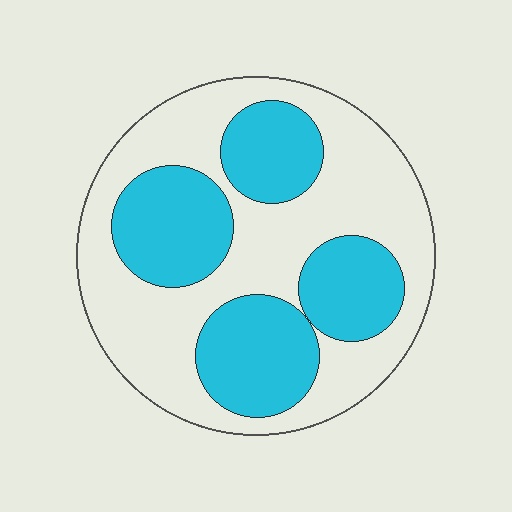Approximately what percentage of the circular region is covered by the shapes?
Approximately 40%.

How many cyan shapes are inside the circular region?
4.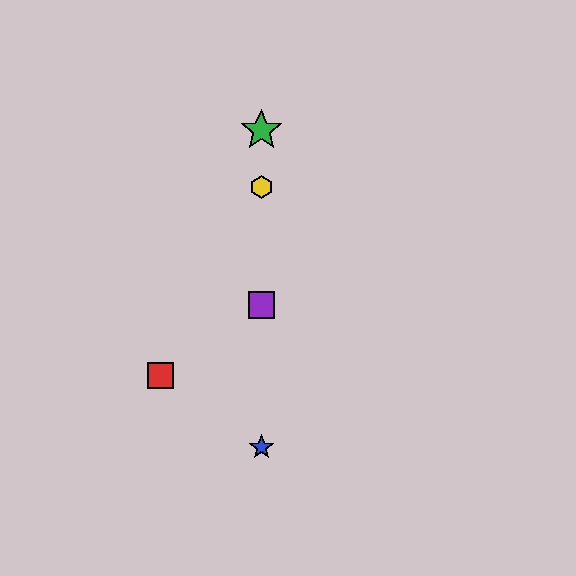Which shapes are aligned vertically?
The blue star, the green star, the yellow hexagon, the purple square are aligned vertically.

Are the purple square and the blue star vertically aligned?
Yes, both are at x≈261.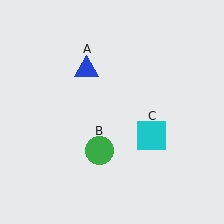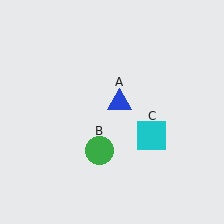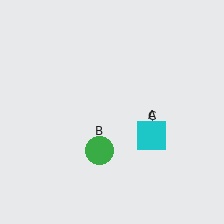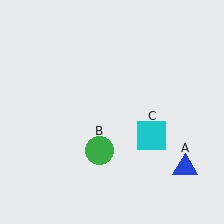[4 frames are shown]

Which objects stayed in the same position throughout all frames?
Green circle (object B) and cyan square (object C) remained stationary.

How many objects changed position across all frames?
1 object changed position: blue triangle (object A).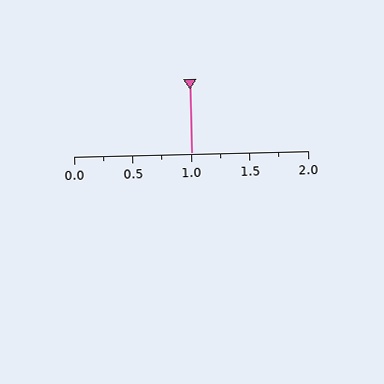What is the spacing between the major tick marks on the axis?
The major ticks are spaced 0.5 apart.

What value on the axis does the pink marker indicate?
The marker indicates approximately 1.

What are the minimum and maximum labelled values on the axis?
The axis runs from 0.0 to 2.0.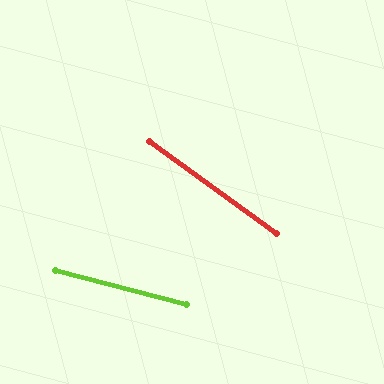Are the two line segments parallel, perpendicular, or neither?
Neither parallel nor perpendicular — they differ by about 21°.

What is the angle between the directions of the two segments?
Approximately 21 degrees.